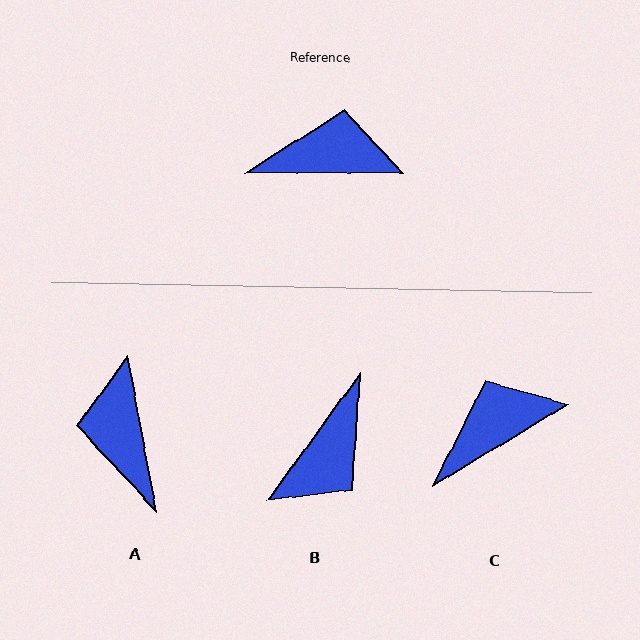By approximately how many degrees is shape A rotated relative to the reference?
Approximately 101 degrees counter-clockwise.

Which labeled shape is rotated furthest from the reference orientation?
B, about 126 degrees away.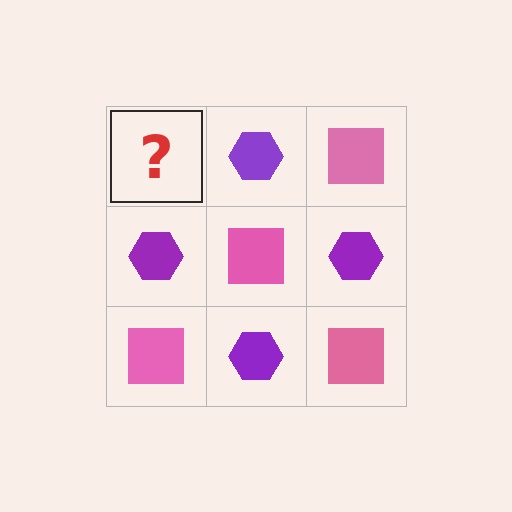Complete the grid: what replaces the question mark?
The question mark should be replaced with a pink square.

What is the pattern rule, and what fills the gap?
The rule is that it alternates pink square and purple hexagon in a checkerboard pattern. The gap should be filled with a pink square.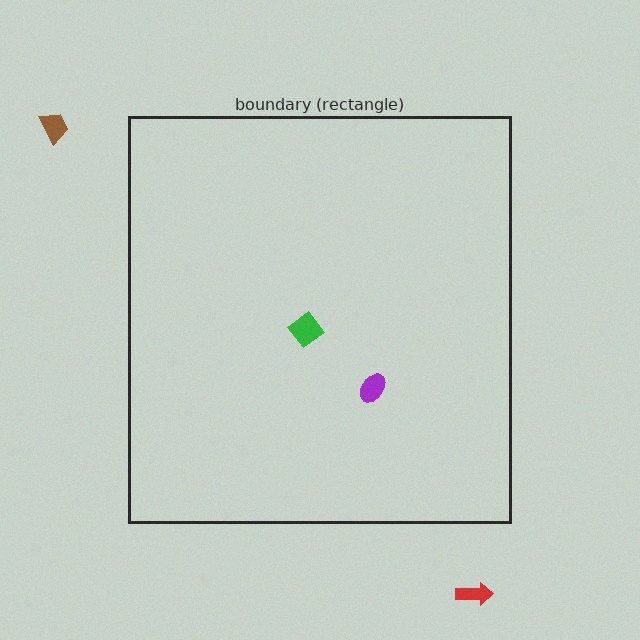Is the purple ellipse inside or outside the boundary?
Inside.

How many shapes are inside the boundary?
2 inside, 2 outside.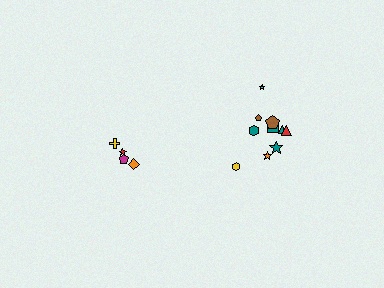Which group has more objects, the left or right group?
The right group.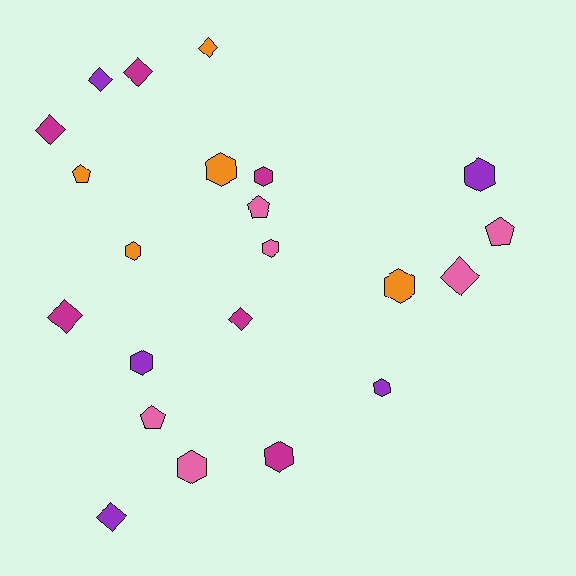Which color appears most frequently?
Pink, with 6 objects.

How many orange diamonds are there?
There is 1 orange diamond.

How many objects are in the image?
There are 22 objects.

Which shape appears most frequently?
Hexagon, with 10 objects.